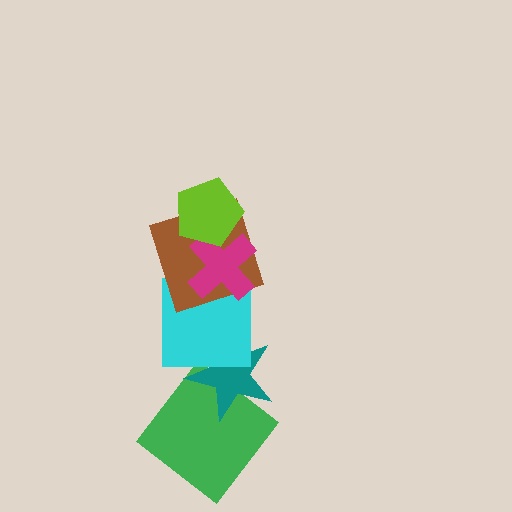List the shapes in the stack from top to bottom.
From top to bottom: the lime pentagon, the magenta cross, the brown square, the cyan square, the teal star, the green diamond.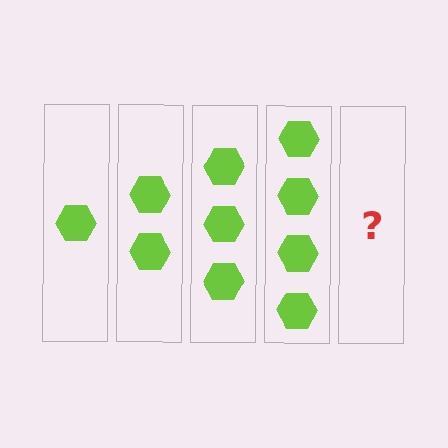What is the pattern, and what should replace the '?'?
The pattern is that each step adds one more hexagon. The '?' should be 5 hexagons.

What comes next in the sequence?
The next element should be 5 hexagons.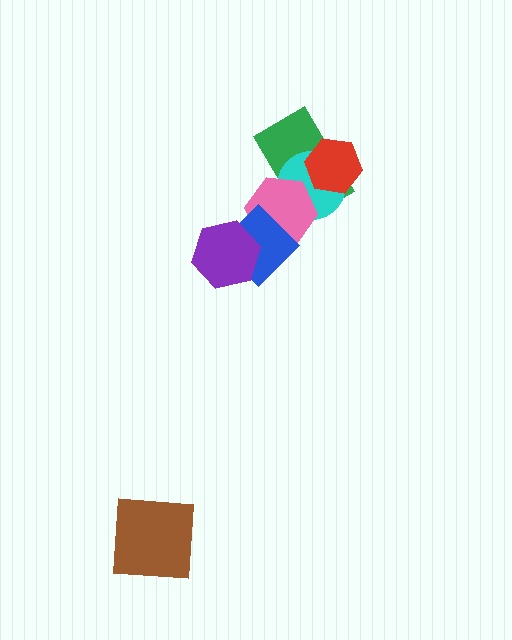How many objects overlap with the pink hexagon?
3 objects overlap with the pink hexagon.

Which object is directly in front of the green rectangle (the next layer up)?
The cyan circle is directly in front of the green rectangle.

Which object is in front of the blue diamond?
The purple hexagon is in front of the blue diamond.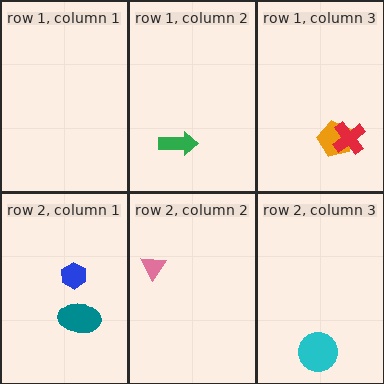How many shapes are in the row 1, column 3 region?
2.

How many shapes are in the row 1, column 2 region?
1.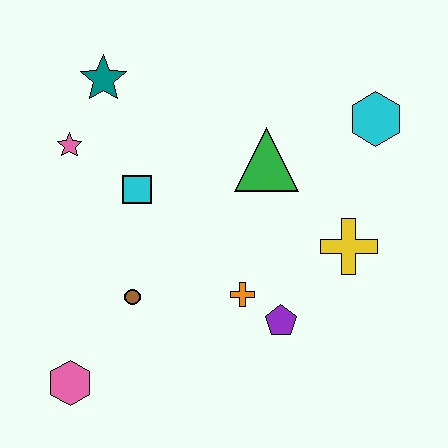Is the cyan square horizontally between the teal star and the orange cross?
Yes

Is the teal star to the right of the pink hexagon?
Yes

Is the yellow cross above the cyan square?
No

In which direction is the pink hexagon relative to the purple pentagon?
The pink hexagon is to the left of the purple pentagon.